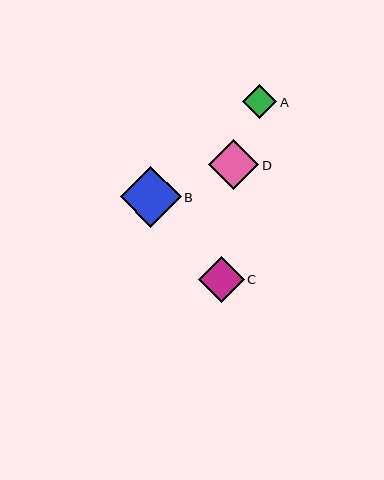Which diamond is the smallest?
Diamond A is the smallest with a size of approximately 34 pixels.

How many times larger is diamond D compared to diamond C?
Diamond D is approximately 1.1 times the size of diamond C.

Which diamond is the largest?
Diamond B is the largest with a size of approximately 61 pixels.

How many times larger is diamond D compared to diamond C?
Diamond D is approximately 1.1 times the size of diamond C.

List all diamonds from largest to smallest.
From largest to smallest: B, D, C, A.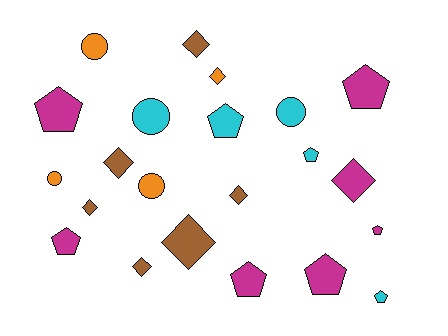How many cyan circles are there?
There are 2 cyan circles.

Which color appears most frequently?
Magenta, with 7 objects.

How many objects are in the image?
There are 22 objects.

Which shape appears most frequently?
Pentagon, with 9 objects.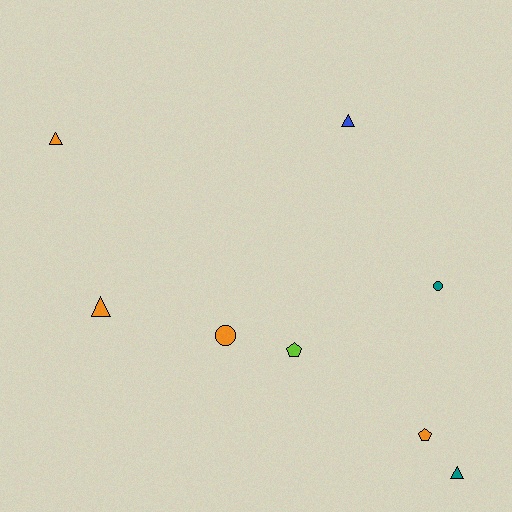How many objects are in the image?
There are 8 objects.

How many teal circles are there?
There is 1 teal circle.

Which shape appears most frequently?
Triangle, with 4 objects.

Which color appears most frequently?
Orange, with 4 objects.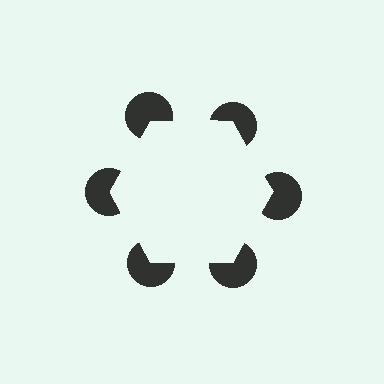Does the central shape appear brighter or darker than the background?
It typically appears slightly brighter than the background, even though no actual brightness change is drawn.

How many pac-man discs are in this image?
There are 6 — one at each vertex of the illusory hexagon.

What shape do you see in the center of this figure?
An illusory hexagon — its edges are inferred from the aligned wedge cuts in the pac-man discs, not physically drawn.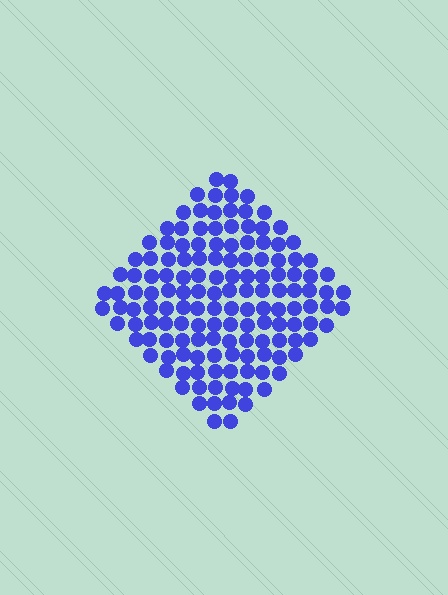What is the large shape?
The large shape is a diamond.